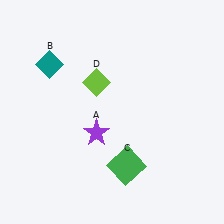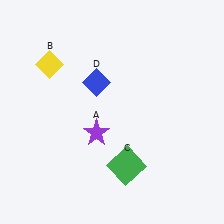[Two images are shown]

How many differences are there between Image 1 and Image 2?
There are 2 differences between the two images.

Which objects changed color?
B changed from teal to yellow. D changed from lime to blue.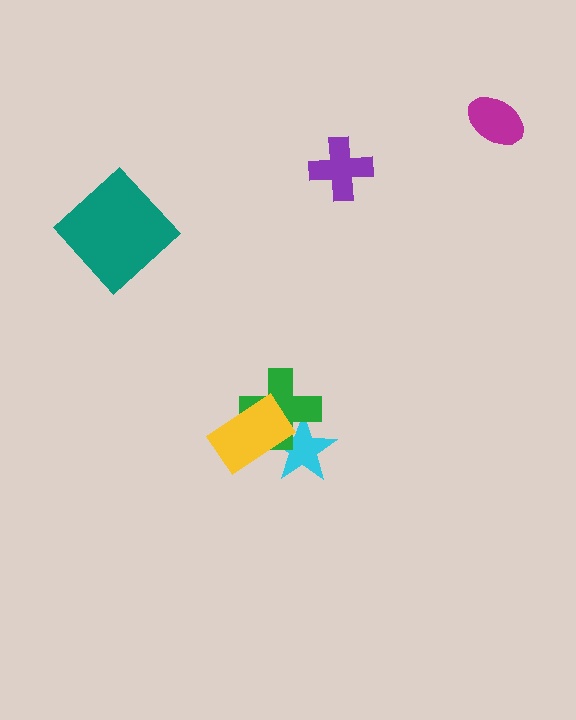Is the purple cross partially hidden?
No, no other shape covers it.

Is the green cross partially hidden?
Yes, it is partially covered by another shape.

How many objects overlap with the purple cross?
0 objects overlap with the purple cross.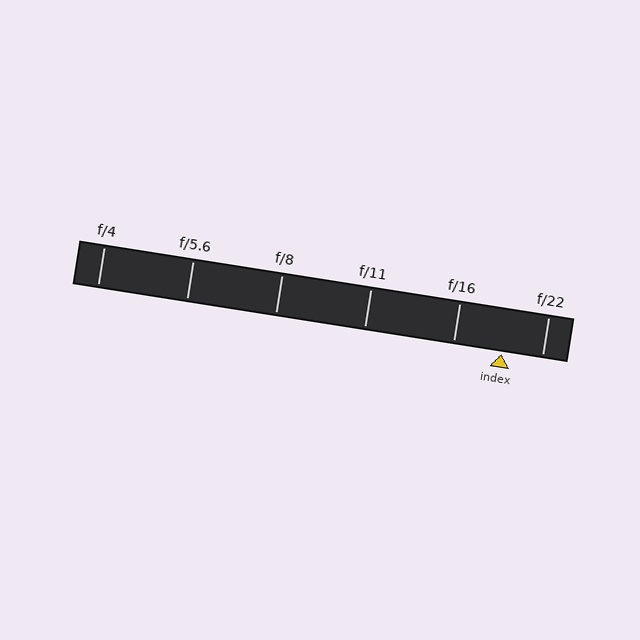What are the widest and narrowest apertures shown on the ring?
The widest aperture shown is f/4 and the narrowest is f/22.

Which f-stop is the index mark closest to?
The index mark is closest to f/22.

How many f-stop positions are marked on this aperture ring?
There are 6 f-stop positions marked.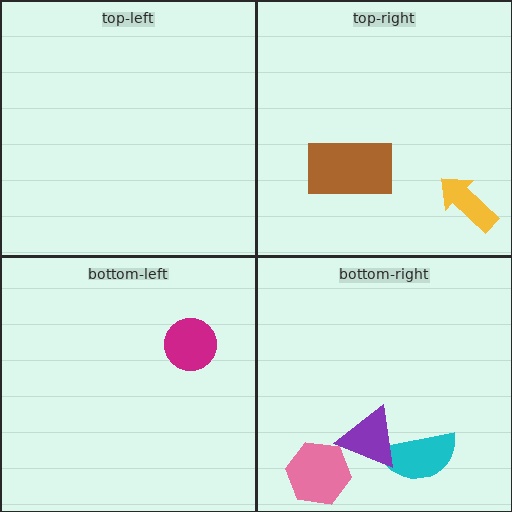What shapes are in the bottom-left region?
The magenta circle.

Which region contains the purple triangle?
The bottom-right region.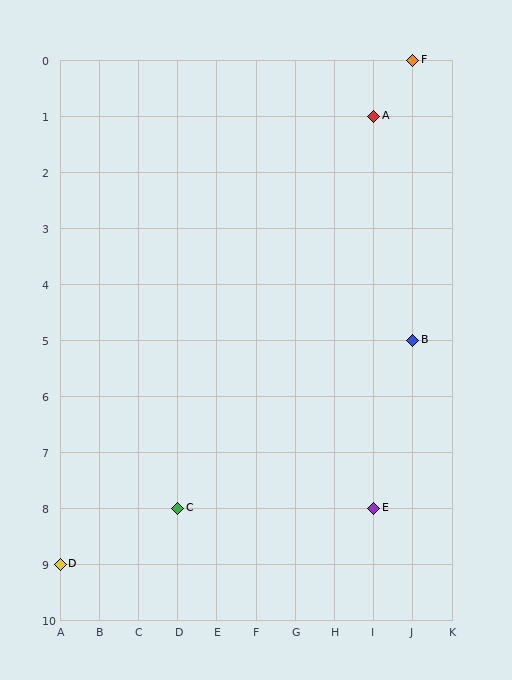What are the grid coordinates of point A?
Point A is at grid coordinates (I, 1).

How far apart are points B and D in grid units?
Points B and D are 9 columns and 4 rows apart (about 9.8 grid units diagonally).